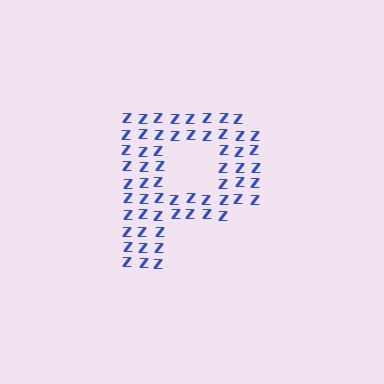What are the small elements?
The small elements are letter Z's.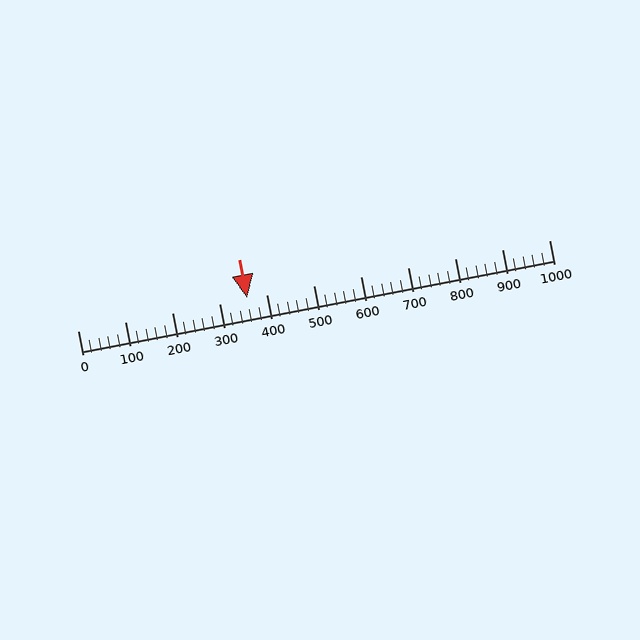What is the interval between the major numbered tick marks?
The major tick marks are spaced 100 units apart.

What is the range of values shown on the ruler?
The ruler shows values from 0 to 1000.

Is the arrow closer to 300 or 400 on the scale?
The arrow is closer to 400.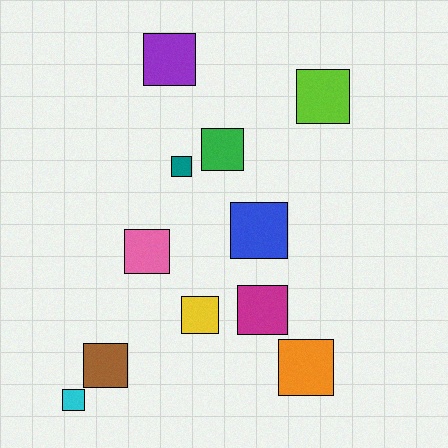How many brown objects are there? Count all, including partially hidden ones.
There is 1 brown object.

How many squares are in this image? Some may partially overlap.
There are 11 squares.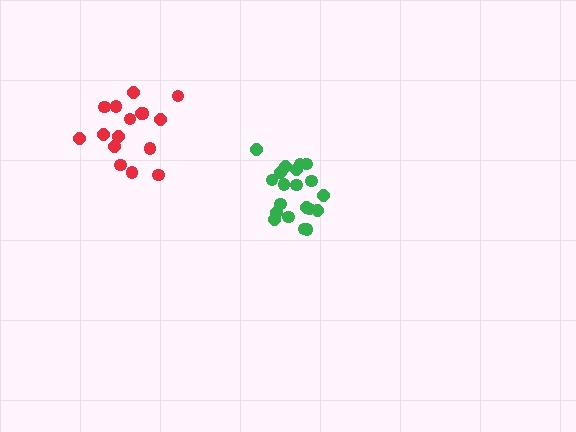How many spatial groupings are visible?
There are 2 spatial groupings.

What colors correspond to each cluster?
The clusters are colored: green, red.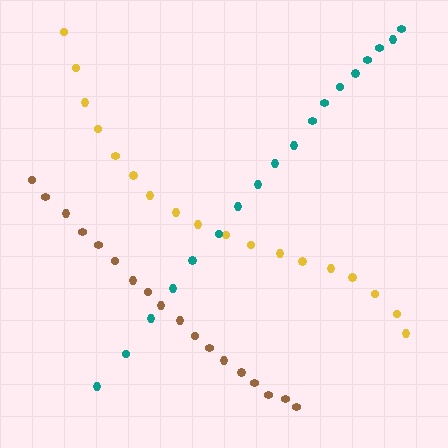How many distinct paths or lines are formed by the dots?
There are 3 distinct paths.